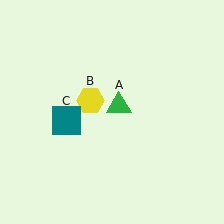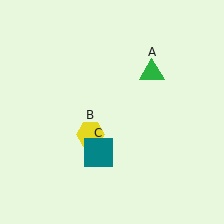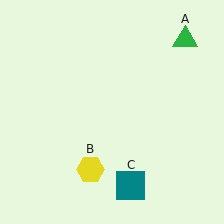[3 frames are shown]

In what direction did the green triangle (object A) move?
The green triangle (object A) moved up and to the right.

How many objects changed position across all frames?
3 objects changed position: green triangle (object A), yellow hexagon (object B), teal square (object C).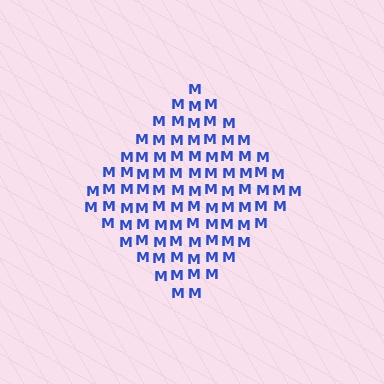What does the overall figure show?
The overall figure shows a diamond.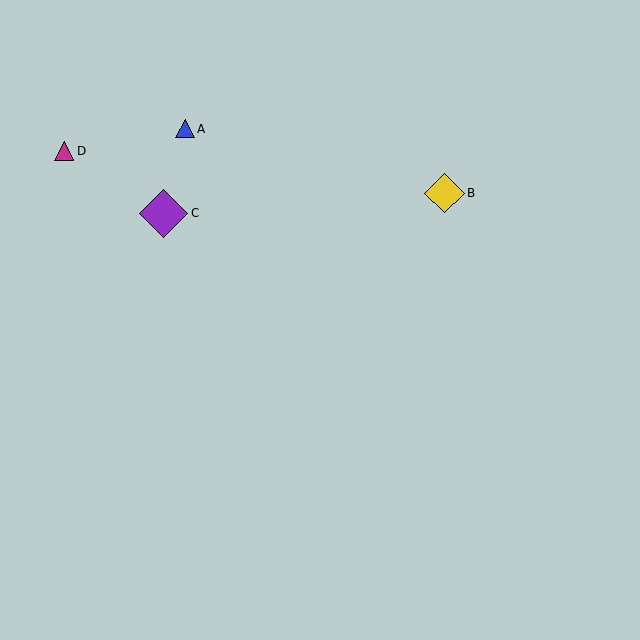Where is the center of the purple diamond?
The center of the purple diamond is at (164, 213).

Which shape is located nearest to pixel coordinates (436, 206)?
The yellow diamond (labeled B) at (445, 193) is nearest to that location.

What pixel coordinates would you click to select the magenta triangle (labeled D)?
Click at (64, 151) to select the magenta triangle D.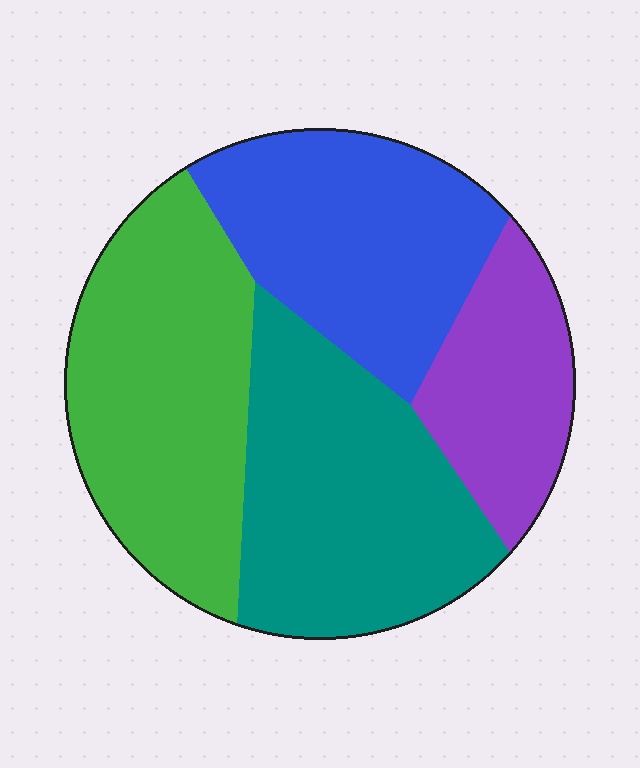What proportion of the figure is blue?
Blue takes up about one quarter (1/4) of the figure.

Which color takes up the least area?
Purple, at roughly 15%.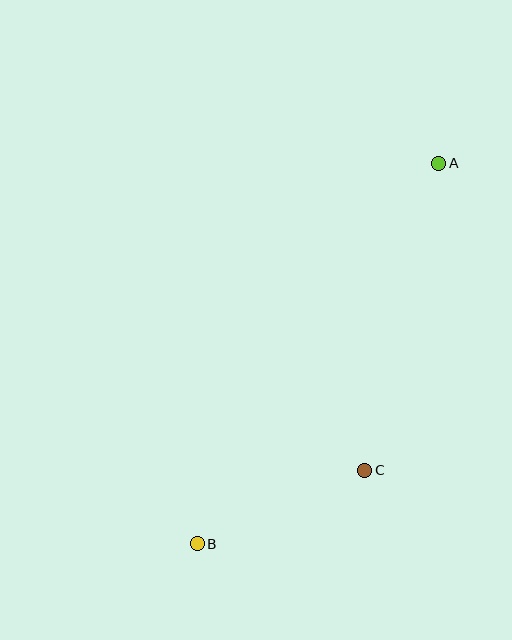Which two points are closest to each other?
Points B and C are closest to each other.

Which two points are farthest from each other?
Points A and B are farthest from each other.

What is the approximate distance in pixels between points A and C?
The distance between A and C is approximately 315 pixels.